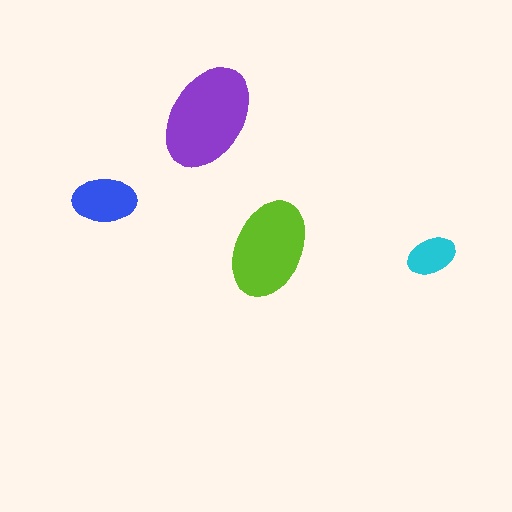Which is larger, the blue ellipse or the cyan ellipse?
The blue one.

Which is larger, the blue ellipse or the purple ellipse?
The purple one.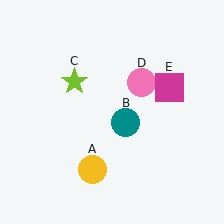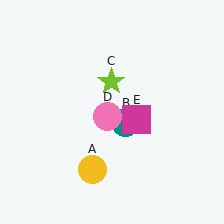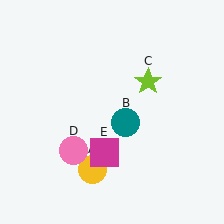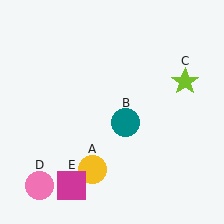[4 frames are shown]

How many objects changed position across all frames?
3 objects changed position: lime star (object C), pink circle (object D), magenta square (object E).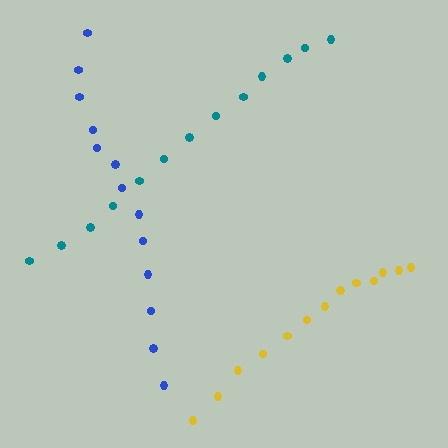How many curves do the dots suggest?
There are 3 distinct paths.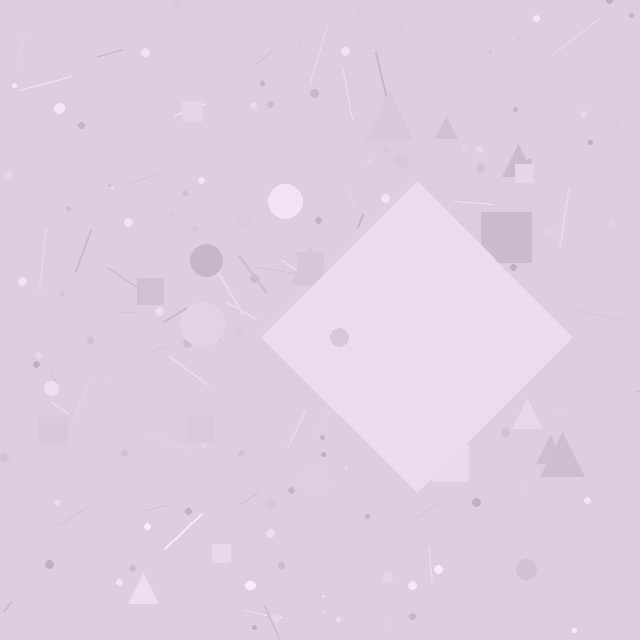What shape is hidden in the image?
A diamond is hidden in the image.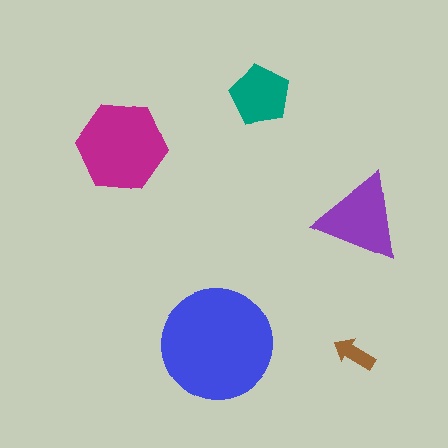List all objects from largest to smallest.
The blue circle, the magenta hexagon, the purple triangle, the teal pentagon, the brown arrow.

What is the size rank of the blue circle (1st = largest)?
1st.